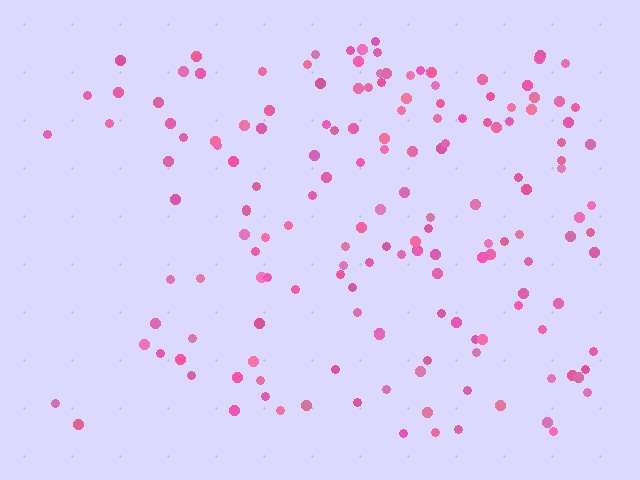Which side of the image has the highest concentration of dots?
The right.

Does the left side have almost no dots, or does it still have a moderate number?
Still a moderate number, just noticeably fewer than the right.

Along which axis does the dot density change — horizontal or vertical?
Horizontal.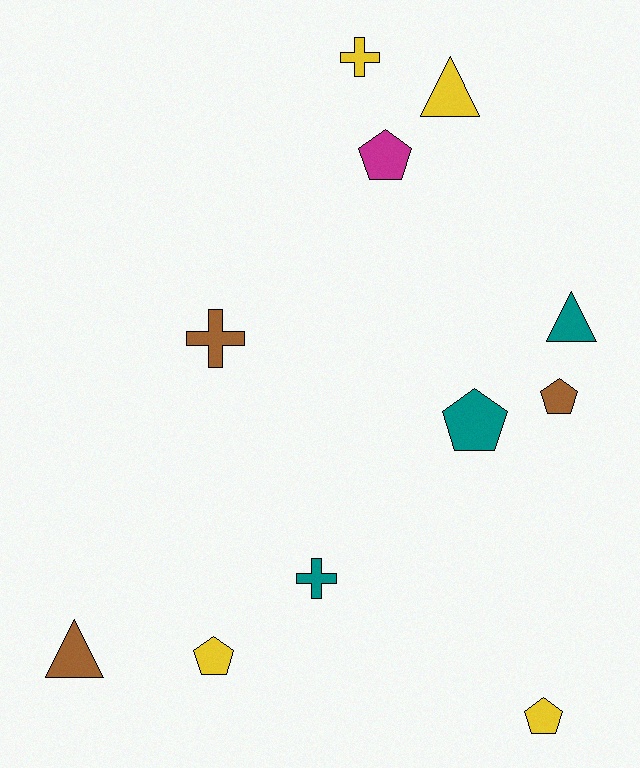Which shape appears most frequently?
Pentagon, with 5 objects.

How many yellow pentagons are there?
There are 2 yellow pentagons.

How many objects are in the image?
There are 11 objects.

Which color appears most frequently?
Yellow, with 4 objects.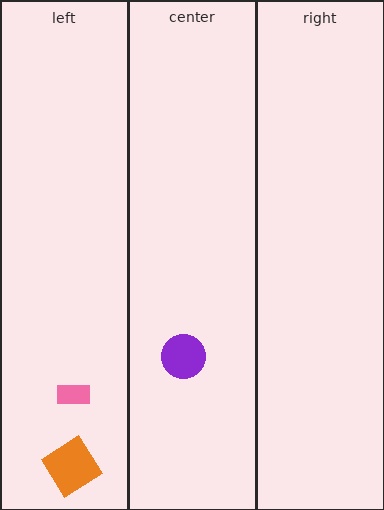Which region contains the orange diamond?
The left region.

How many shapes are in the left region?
2.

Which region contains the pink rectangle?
The left region.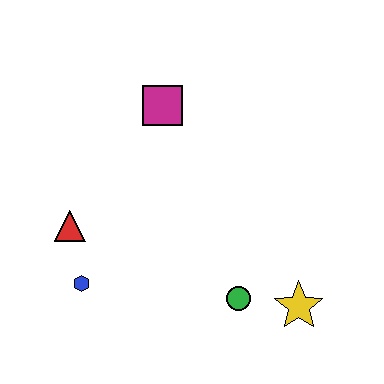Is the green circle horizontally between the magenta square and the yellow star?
Yes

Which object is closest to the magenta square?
The red triangle is closest to the magenta square.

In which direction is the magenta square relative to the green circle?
The magenta square is above the green circle.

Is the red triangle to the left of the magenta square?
Yes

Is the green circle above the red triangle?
No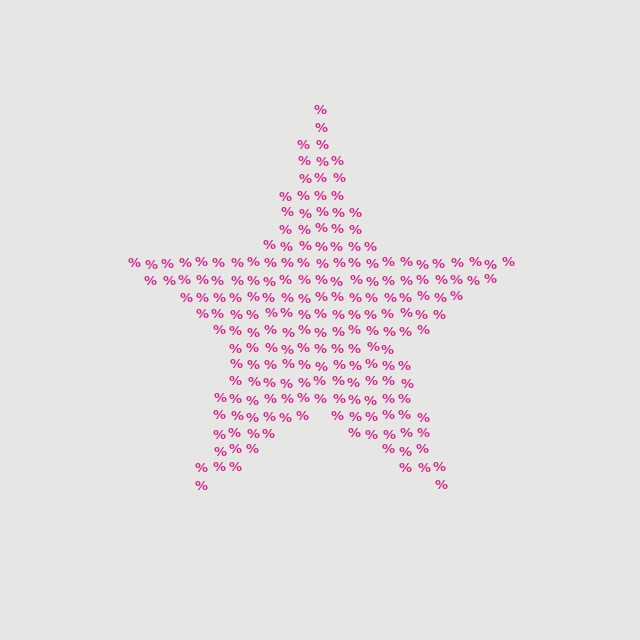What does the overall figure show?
The overall figure shows a star.